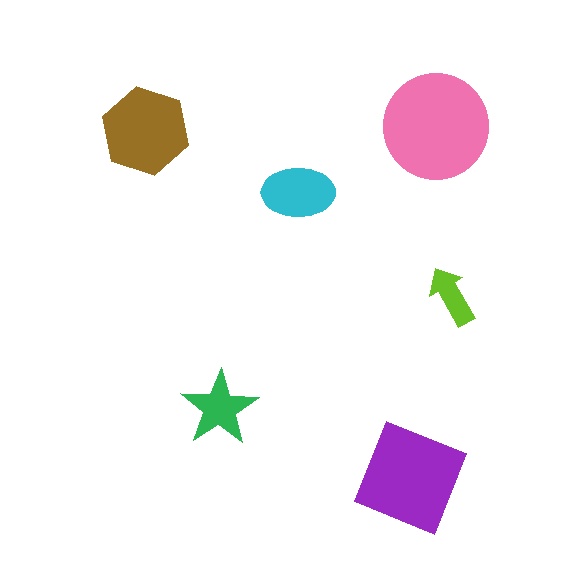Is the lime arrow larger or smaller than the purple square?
Smaller.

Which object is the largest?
The pink circle.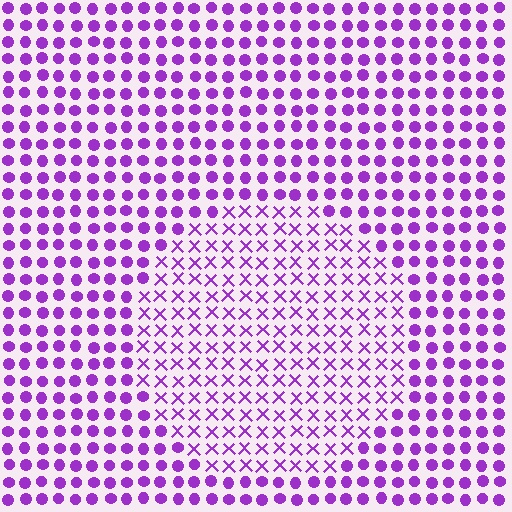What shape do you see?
I see a circle.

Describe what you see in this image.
The image is filled with small purple elements arranged in a uniform grid. A circle-shaped region contains X marks, while the surrounding area contains circles. The boundary is defined purely by the change in element shape.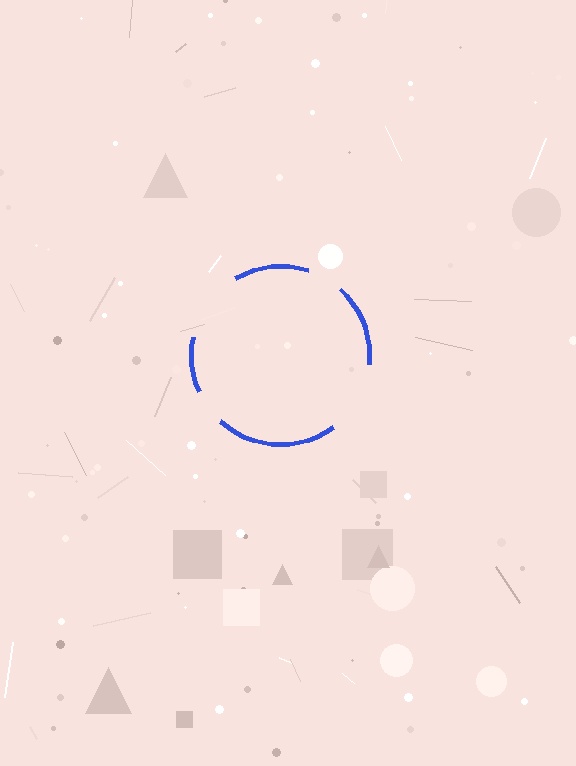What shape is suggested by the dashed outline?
The dashed outline suggests a circle.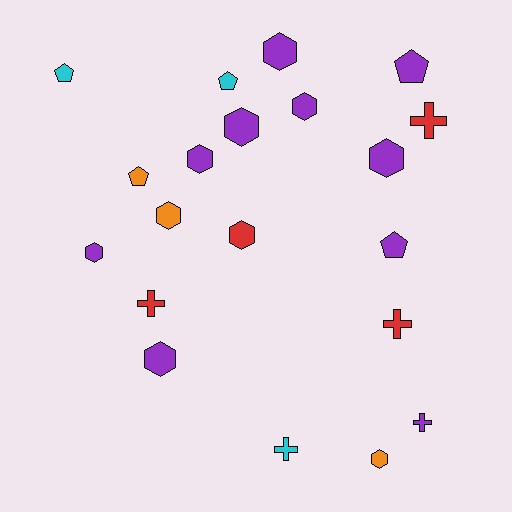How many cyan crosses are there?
There is 1 cyan cross.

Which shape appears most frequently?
Hexagon, with 10 objects.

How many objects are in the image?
There are 20 objects.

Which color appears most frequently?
Purple, with 10 objects.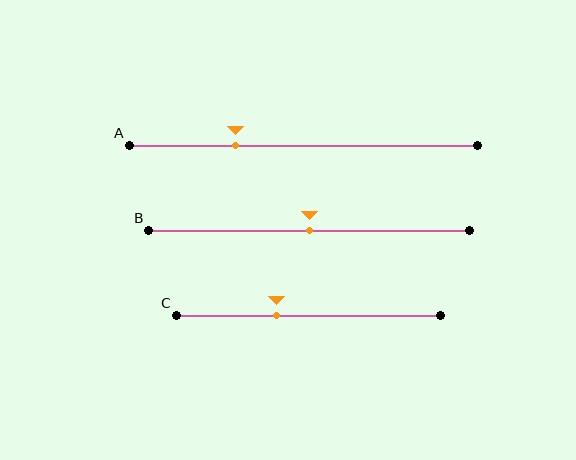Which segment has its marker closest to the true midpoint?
Segment B has its marker closest to the true midpoint.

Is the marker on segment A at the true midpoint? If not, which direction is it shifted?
No, the marker on segment A is shifted to the left by about 19% of the segment length.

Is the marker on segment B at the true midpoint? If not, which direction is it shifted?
Yes, the marker on segment B is at the true midpoint.